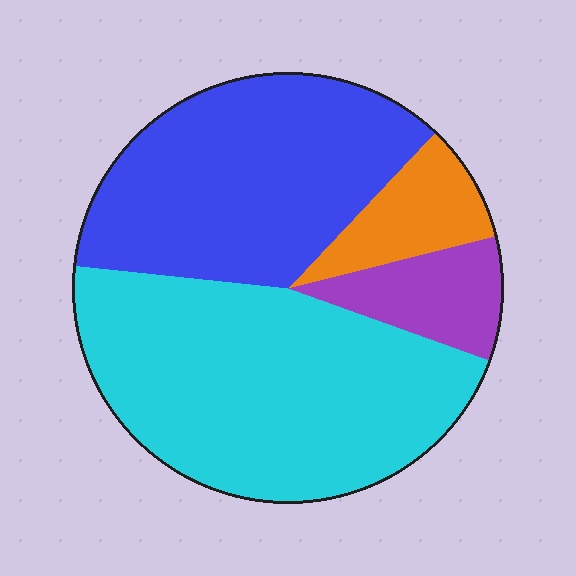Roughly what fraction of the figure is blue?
Blue takes up between a third and a half of the figure.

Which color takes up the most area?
Cyan, at roughly 45%.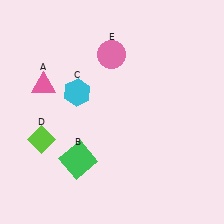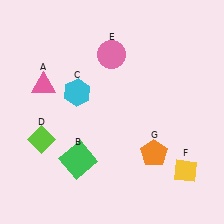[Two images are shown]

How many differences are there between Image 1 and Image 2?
There are 2 differences between the two images.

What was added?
A yellow diamond (F), an orange pentagon (G) were added in Image 2.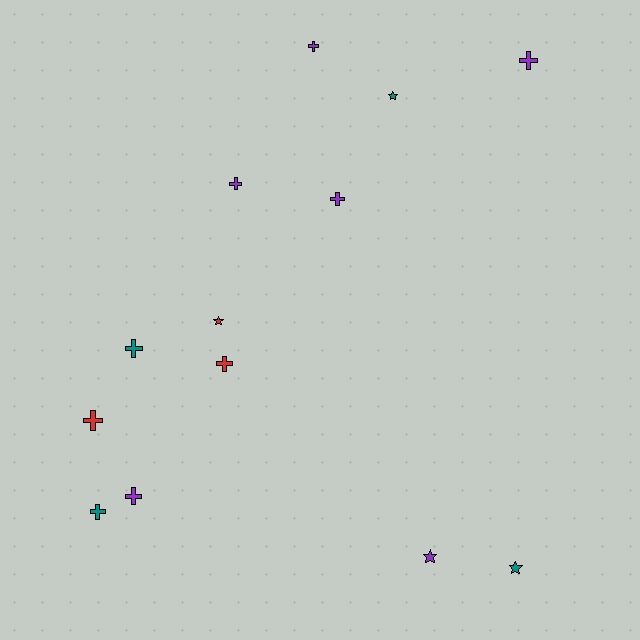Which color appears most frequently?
Purple, with 6 objects.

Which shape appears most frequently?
Cross, with 9 objects.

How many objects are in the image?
There are 13 objects.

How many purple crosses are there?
There are 5 purple crosses.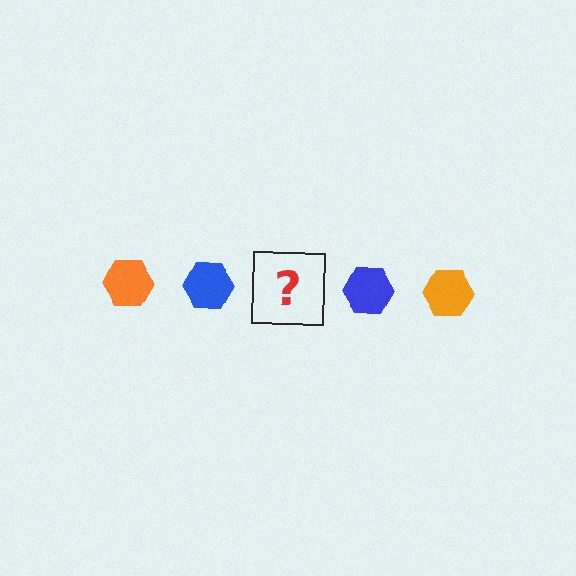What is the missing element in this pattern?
The missing element is an orange hexagon.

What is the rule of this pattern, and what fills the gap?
The rule is that the pattern cycles through orange, blue hexagons. The gap should be filled with an orange hexagon.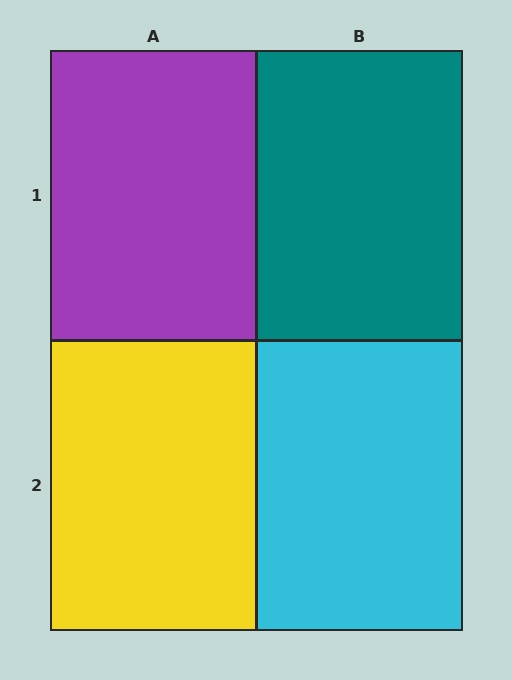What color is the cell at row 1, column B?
Teal.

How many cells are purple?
1 cell is purple.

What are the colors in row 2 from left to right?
Yellow, cyan.